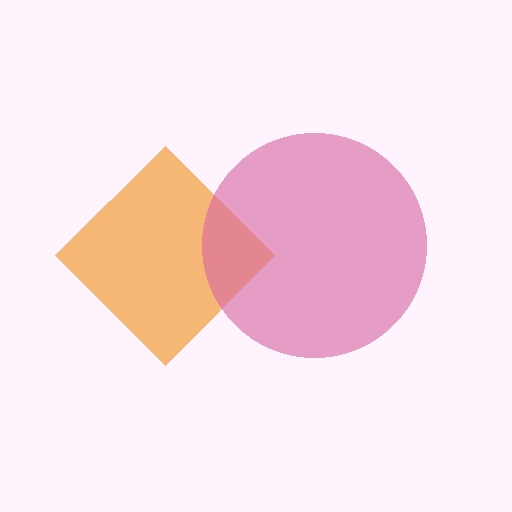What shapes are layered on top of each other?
The layered shapes are: an orange diamond, a pink circle.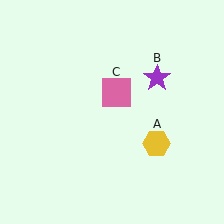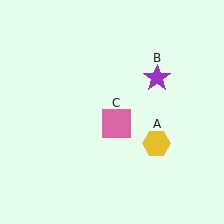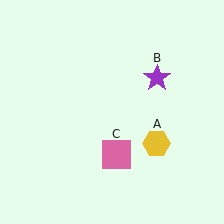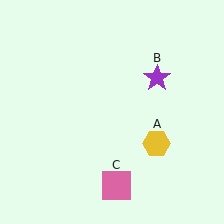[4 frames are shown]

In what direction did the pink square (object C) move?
The pink square (object C) moved down.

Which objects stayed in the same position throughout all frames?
Yellow hexagon (object A) and purple star (object B) remained stationary.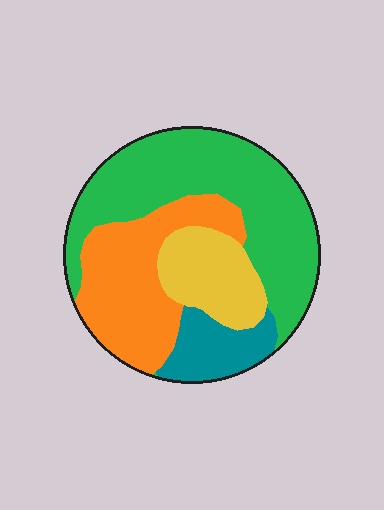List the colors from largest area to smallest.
From largest to smallest: green, orange, yellow, teal.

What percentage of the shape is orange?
Orange covers about 30% of the shape.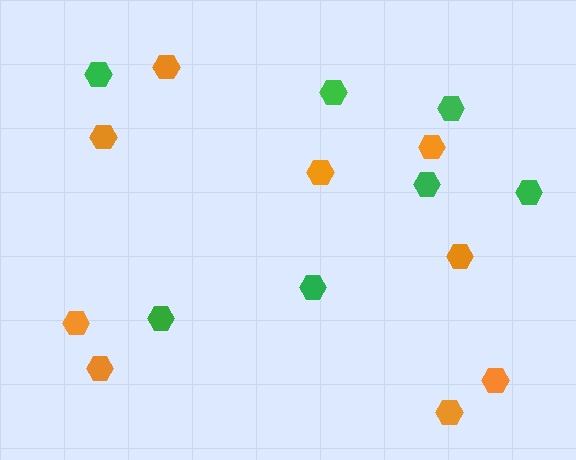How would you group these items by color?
There are 2 groups: one group of green hexagons (7) and one group of orange hexagons (9).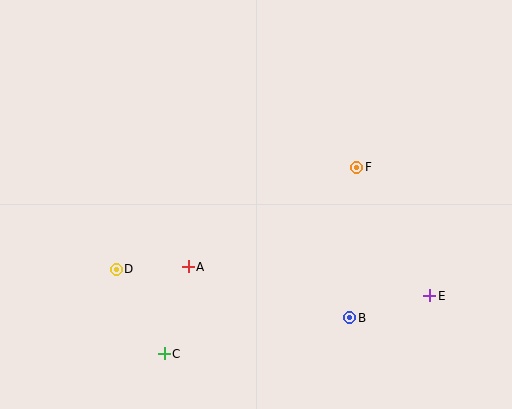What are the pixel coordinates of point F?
Point F is at (357, 167).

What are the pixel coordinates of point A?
Point A is at (188, 267).